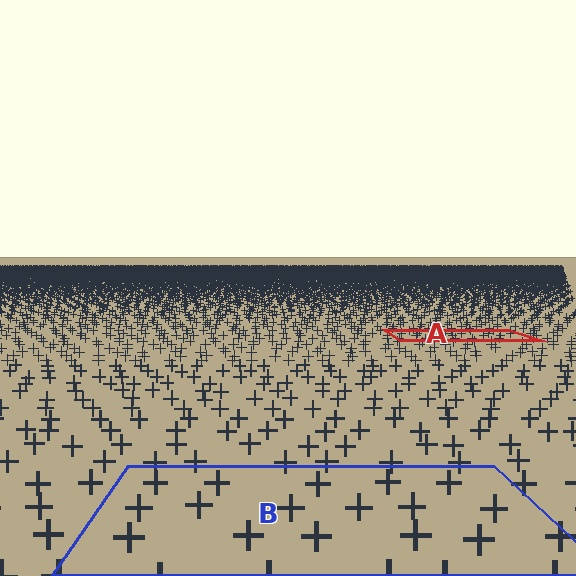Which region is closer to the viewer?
Region B is closer. The texture elements there are larger and more spread out.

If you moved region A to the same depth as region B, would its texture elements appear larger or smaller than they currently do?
They would appear larger. At a closer depth, the same texture elements are projected at a bigger on-screen size.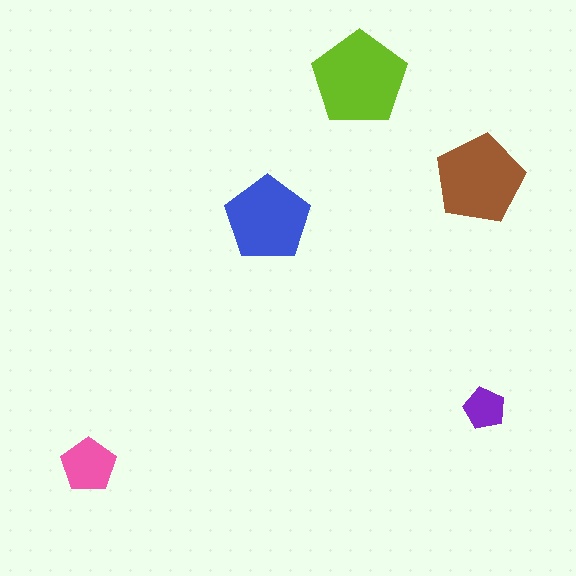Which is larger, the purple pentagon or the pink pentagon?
The pink one.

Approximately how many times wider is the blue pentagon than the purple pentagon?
About 2 times wider.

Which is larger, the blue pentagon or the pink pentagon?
The blue one.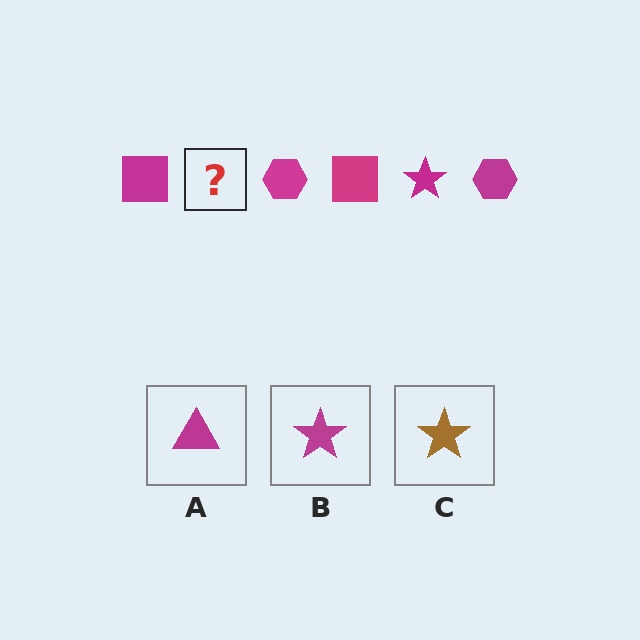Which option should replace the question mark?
Option B.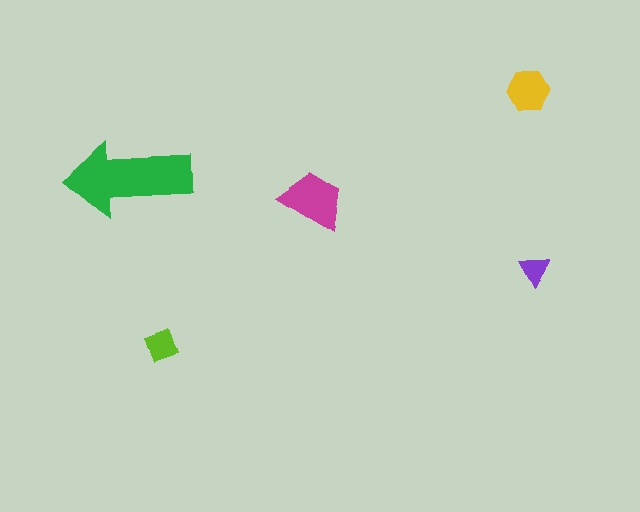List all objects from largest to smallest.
The green arrow, the magenta trapezoid, the yellow hexagon, the lime diamond, the purple triangle.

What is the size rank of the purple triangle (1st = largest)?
5th.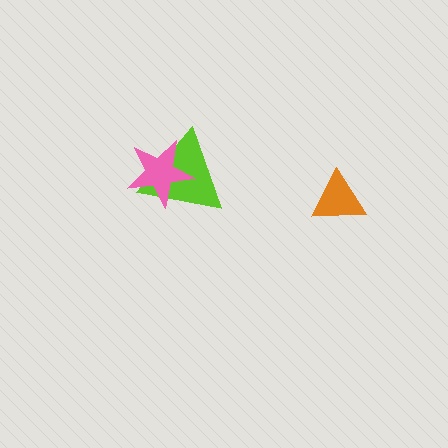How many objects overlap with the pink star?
1 object overlaps with the pink star.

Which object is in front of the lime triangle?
The pink star is in front of the lime triangle.